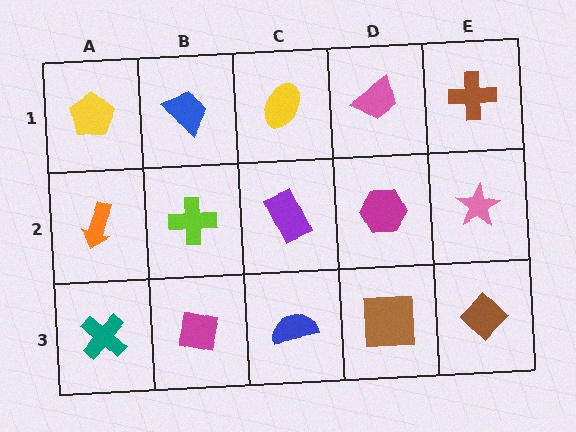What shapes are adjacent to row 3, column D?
A magenta hexagon (row 2, column D), a blue semicircle (row 3, column C), a brown diamond (row 3, column E).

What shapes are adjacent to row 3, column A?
An orange arrow (row 2, column A), a magenta square (row 3, column B).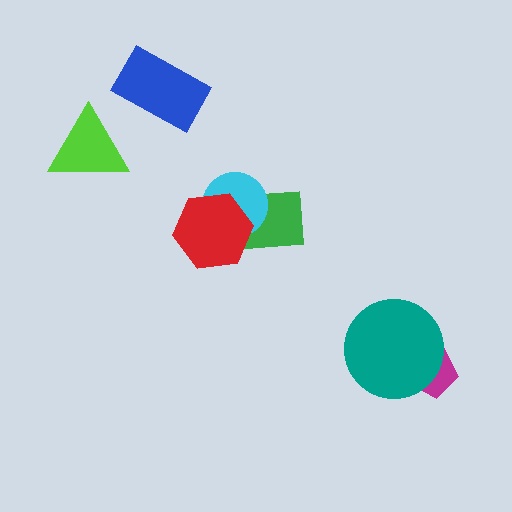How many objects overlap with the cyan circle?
2 objects overlap with the cyan circle.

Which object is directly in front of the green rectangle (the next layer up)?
The cyan circle is directly in front of the green rectangle.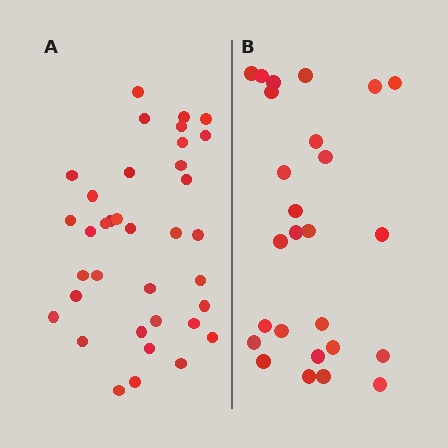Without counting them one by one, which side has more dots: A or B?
Region A (the left region) has more dots.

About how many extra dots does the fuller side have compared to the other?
Region A has roughly 10 or so more dots than region B.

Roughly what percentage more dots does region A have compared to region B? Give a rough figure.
About 40% more.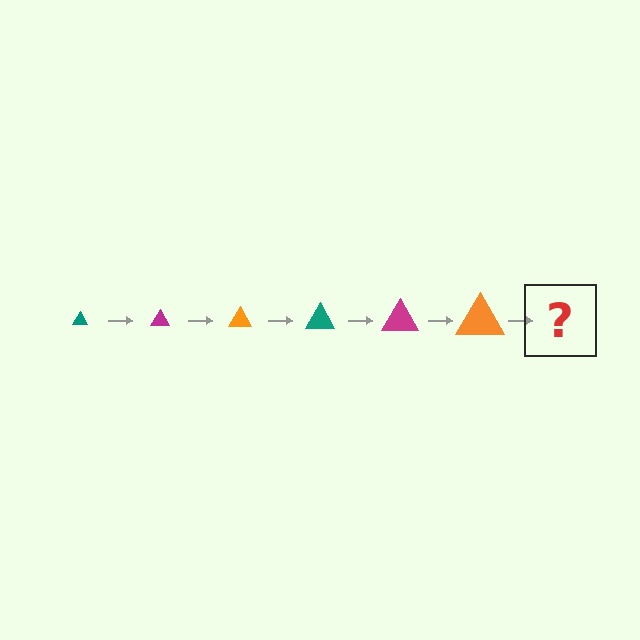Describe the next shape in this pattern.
It should be a teal triangle, larger than the previous one.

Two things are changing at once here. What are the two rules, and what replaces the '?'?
The two rules are that the triangle grows larger each step and the color cycles through teal, magenta, and orange. The '?' should be a teal triangle, larger than the previous one.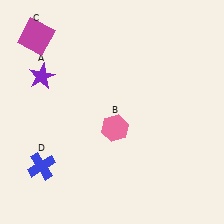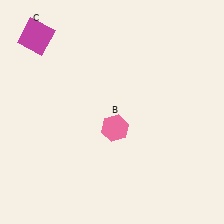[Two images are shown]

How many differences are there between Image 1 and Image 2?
There are 2 differences between the two images.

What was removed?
The purple star (A), the blue cross (D) were removed in Image 2.